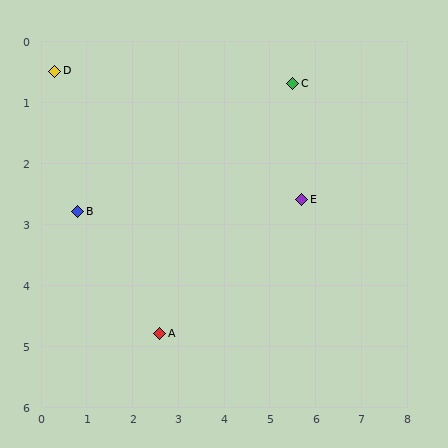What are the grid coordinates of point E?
Point E is at approximately (5.7, 2.6).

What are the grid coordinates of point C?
Point C is at approximately (5.5, 0.7).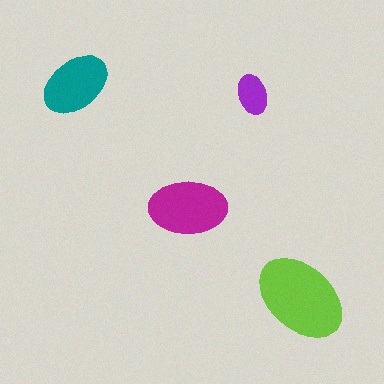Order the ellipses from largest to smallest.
the lime one, the magenta one, the teal one, the purple one.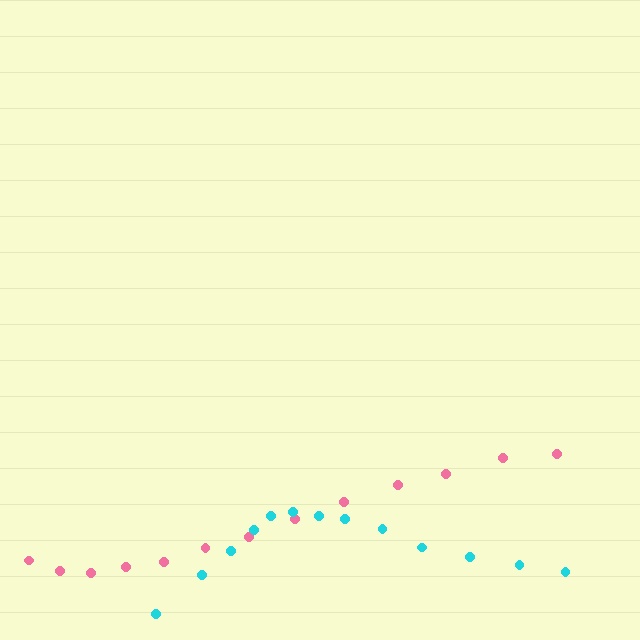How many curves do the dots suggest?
There are 2 distinct paths.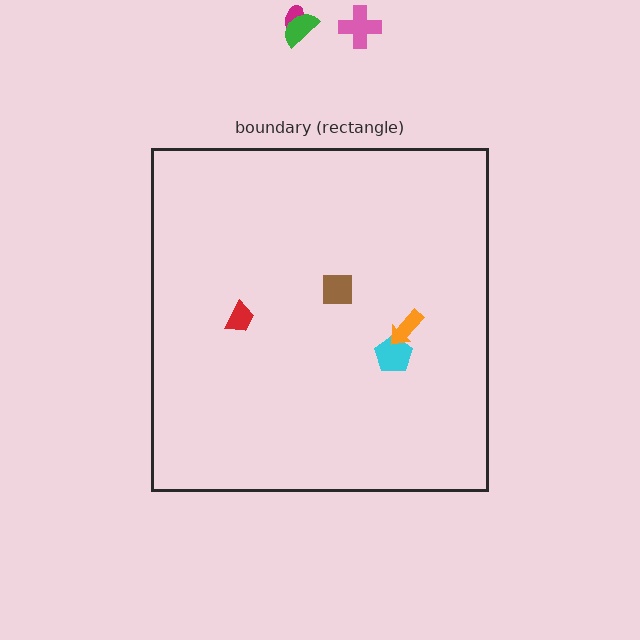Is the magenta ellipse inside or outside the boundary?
Outside.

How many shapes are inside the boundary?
4 inside, 3 outside.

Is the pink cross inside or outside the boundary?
Outside.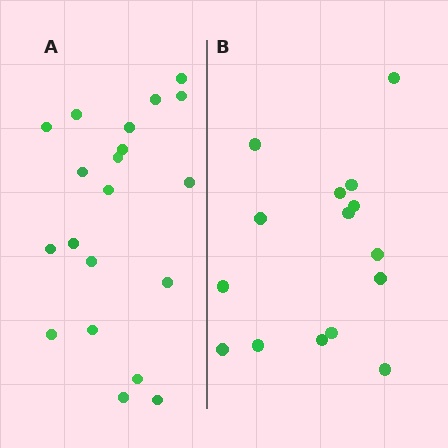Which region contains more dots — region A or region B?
Region A (the left region) has more dots.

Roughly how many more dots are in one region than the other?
Region A has about 5 more dots than region B.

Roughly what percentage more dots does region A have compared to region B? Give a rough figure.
About 35% more.